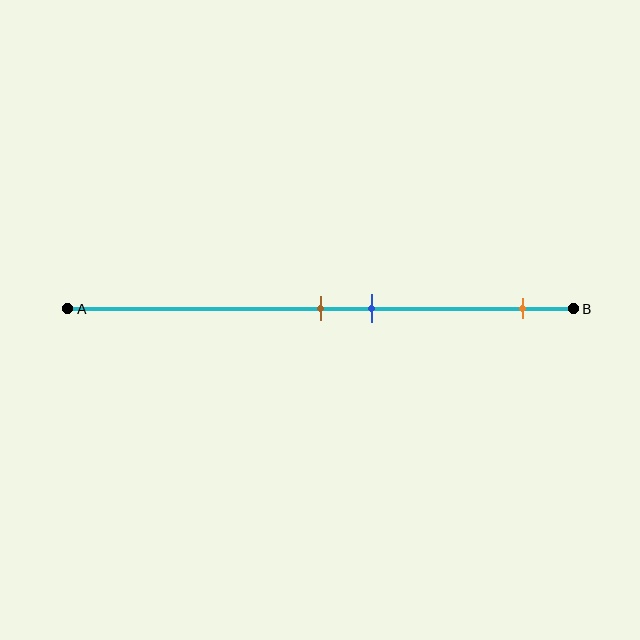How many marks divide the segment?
There are 3 marks dividing the segment.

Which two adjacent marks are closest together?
The brown and blue marks are the closest adjacent pair.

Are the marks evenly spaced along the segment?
No, the marks are not evenly spaced.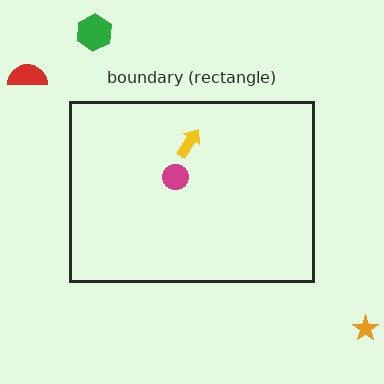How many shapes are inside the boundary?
2 inside, 3 outside.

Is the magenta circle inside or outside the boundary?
Inside.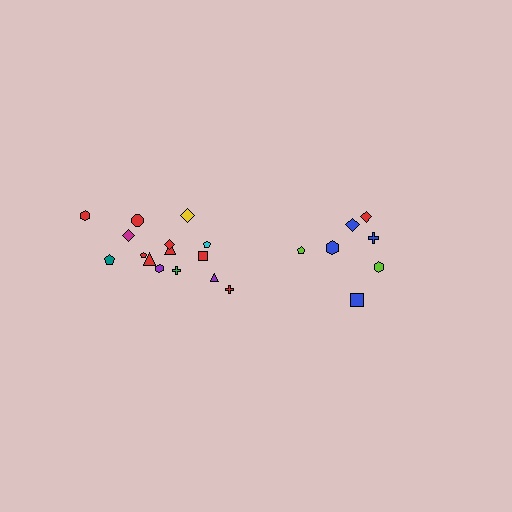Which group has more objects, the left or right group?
The left group.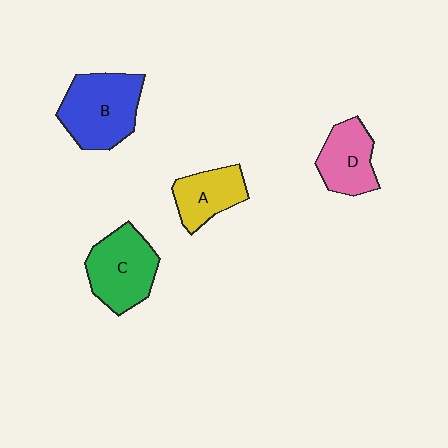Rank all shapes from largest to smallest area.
From largest to smallest: B (blue), C (green), D (pink), A (yellow).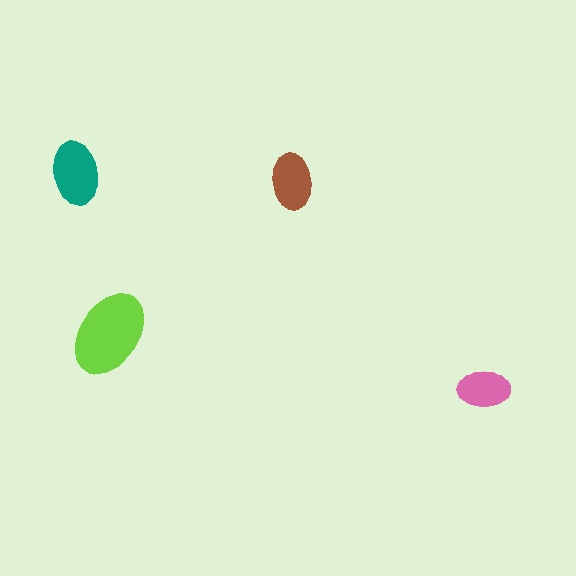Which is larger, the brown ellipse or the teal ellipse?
The teal one.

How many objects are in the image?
There are 4 objects in the image.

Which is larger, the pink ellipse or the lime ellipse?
The lime one.